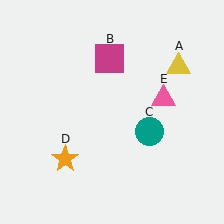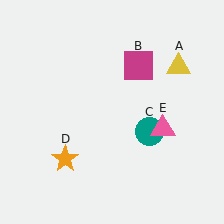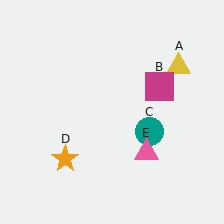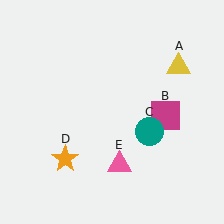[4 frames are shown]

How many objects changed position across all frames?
2 objects changed position: magenta square (object B), pink triangle (object E).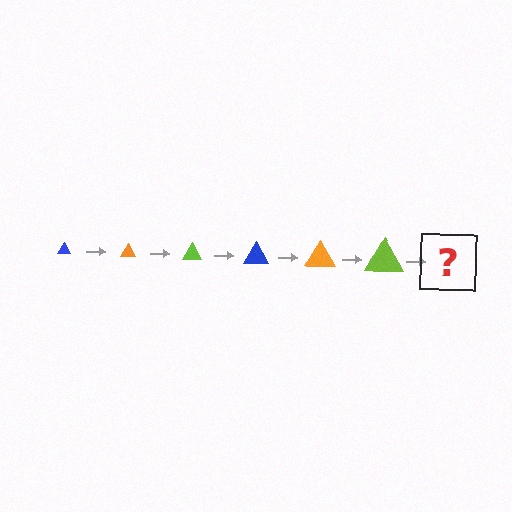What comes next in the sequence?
The next element should be a blue triangle, larger than the previous one.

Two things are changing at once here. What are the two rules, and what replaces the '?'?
The two rules are that the triangle grows larger each step and the color cycles through blue, orange, and lime. The '?' should be a blue triangle, larger than the previous one.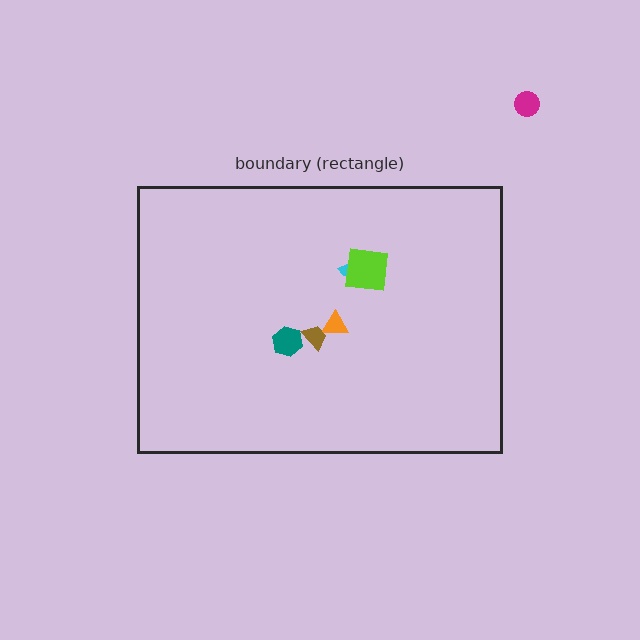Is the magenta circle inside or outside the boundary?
Outside.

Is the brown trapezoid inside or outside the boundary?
Inside.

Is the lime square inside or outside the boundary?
Inside.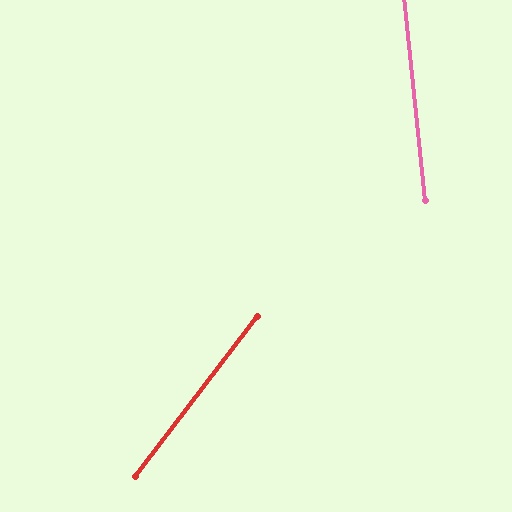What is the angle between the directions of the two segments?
Approximately 43 degrees.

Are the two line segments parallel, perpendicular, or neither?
Neither parallel nor perpendicular — they differ by about 43°.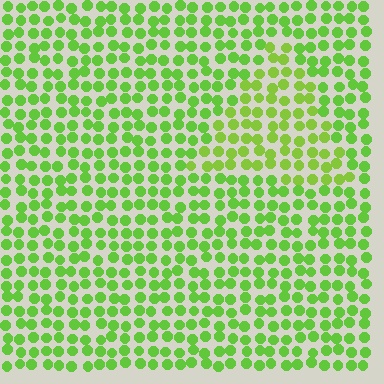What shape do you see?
I see a triangle.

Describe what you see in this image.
The image is filled with small lime elements in a uniform arrangement. A triangle-shaped region is visible where the elements are tinted to a slightly different hue, forming a subtle color boundary.